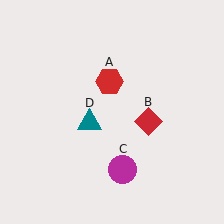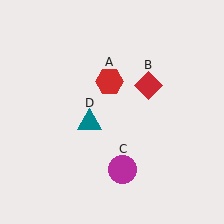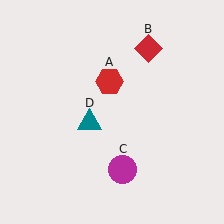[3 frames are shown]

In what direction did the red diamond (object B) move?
The red diamond (object B) moved up.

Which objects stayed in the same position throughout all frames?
Red hexagon (object A) and magenta circle (object C) and teal triangle (object D) remained stationary.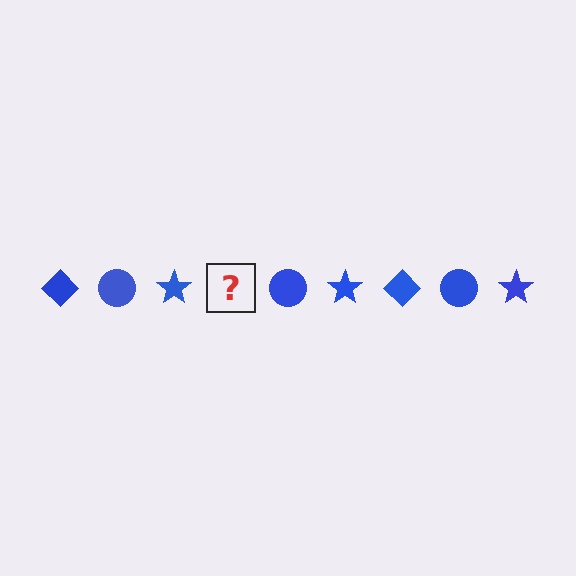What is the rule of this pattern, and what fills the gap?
The rule is that the pattern cycles through diamond, circle, star shapes in blue. The gap should be filled with a blue diamond.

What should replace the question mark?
The question mark should be replaced with a blue diamond.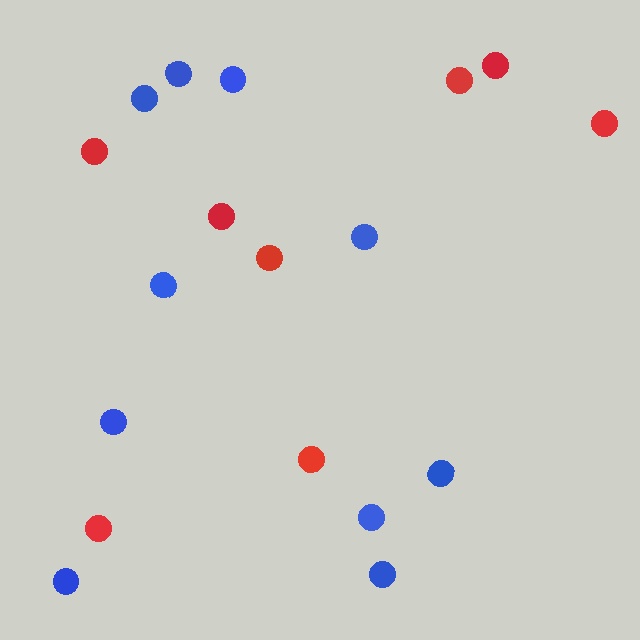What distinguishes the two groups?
There are 2 groups: one group of red circles (8) and one group of blue circles (10).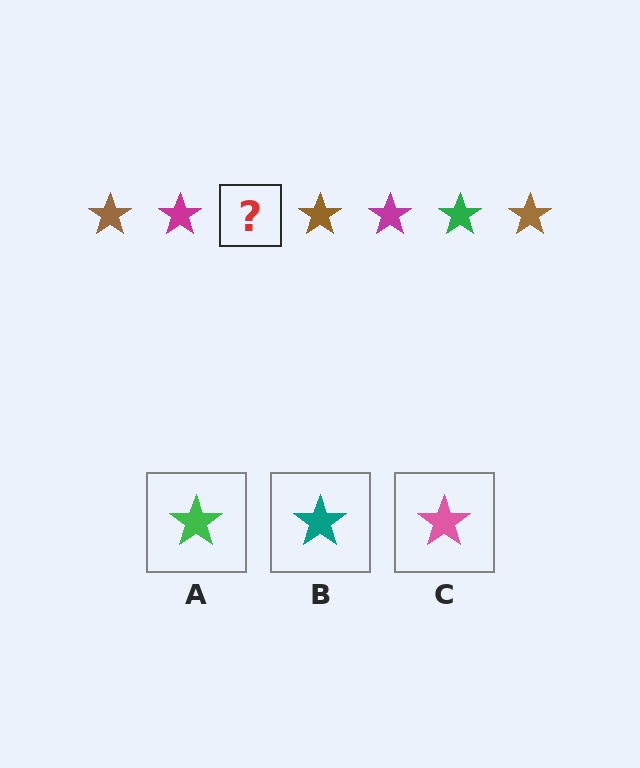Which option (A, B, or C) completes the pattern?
A.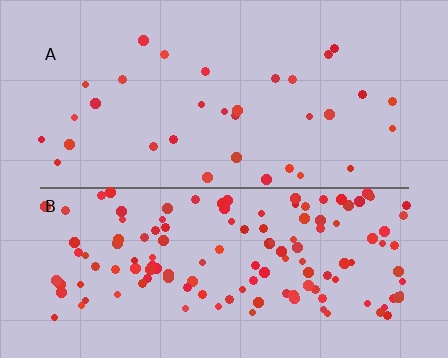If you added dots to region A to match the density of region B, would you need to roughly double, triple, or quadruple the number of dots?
Approximately quadruple.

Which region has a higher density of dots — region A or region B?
B (the bottom).